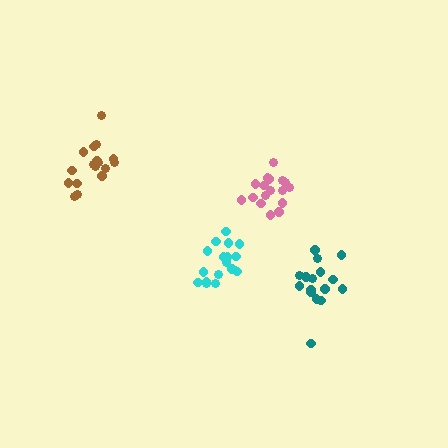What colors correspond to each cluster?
The clusters are colored: teal, brown, cyan, pink.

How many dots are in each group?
Group 1: 16 dots, Group 2: 18 dots, Group 3: 19 dots, Group 4: 17 dots (70 total).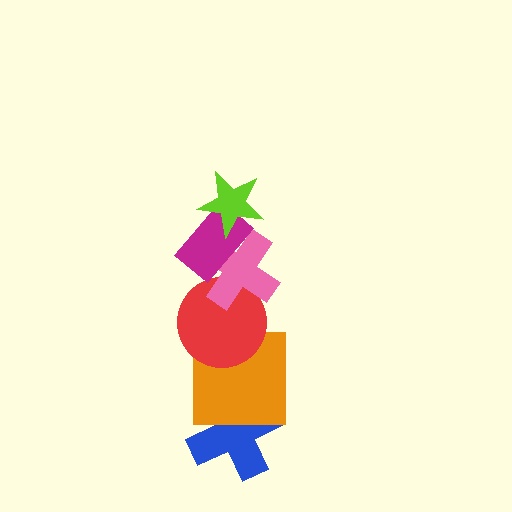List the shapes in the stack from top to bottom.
From top to bottom: the lime star, the magenta rectangle, the pink cross, the red circle, the orange square, the blue cross.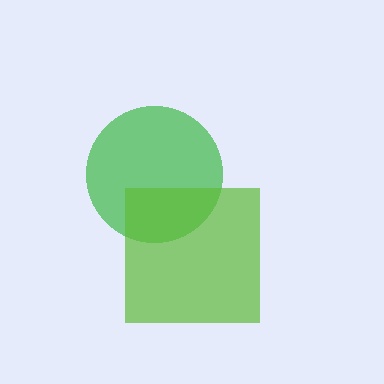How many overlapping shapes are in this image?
There are 2 overlapping shapes in the image.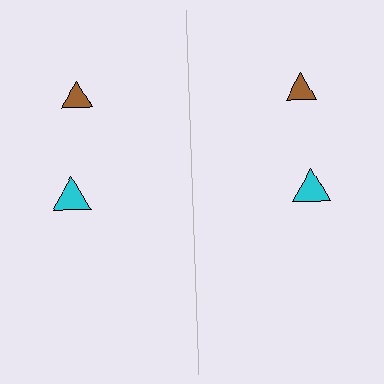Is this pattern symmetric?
Yes, this pattern has bilateral (reflection) symmetry.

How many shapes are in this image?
There are 4 shapes in this image.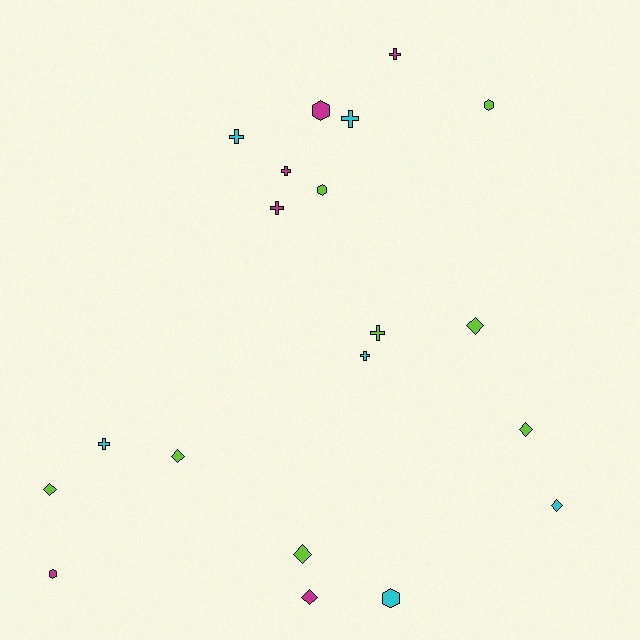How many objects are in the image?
There are 20 objects.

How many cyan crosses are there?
There are 4 cyan crosses.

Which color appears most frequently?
Lime, with 8 objects.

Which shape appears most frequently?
Cross, with 8 objects.